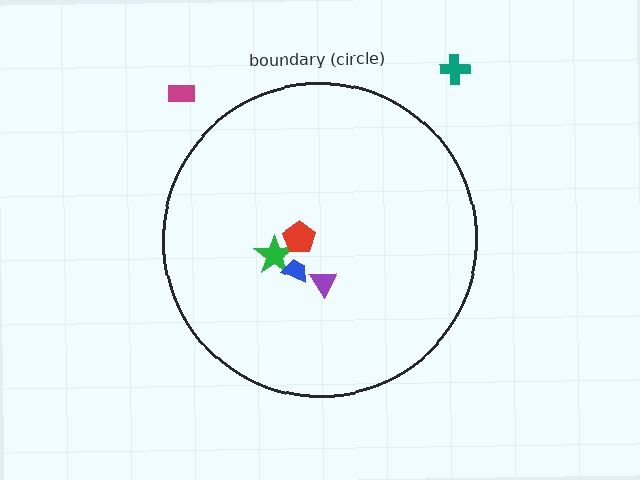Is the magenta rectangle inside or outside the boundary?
Outside.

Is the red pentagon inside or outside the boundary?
Inside.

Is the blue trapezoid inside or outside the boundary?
Inside.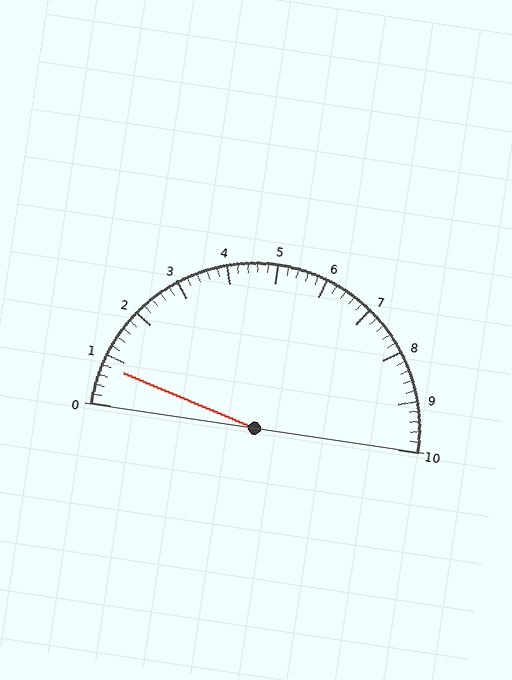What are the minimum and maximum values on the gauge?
The gauge ranges from 0 to 10.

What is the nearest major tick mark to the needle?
The nearest major tick mark is 1.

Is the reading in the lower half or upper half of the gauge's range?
The reading is in the lower half of the range (0 to 10).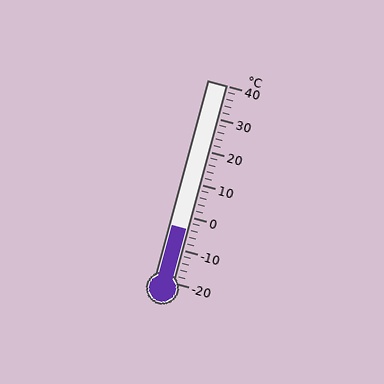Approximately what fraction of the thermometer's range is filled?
The thermometer is filled to approximately 25% of its range.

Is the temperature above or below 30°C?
The temperature is below 30°C.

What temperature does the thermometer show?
The thermometer shows approximately -4°C.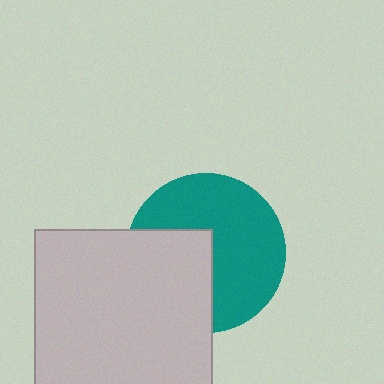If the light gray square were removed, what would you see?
You would see the complete teal circle.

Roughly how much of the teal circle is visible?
About half of it is visible (roughly 62%).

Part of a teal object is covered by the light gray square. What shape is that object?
It is a circle.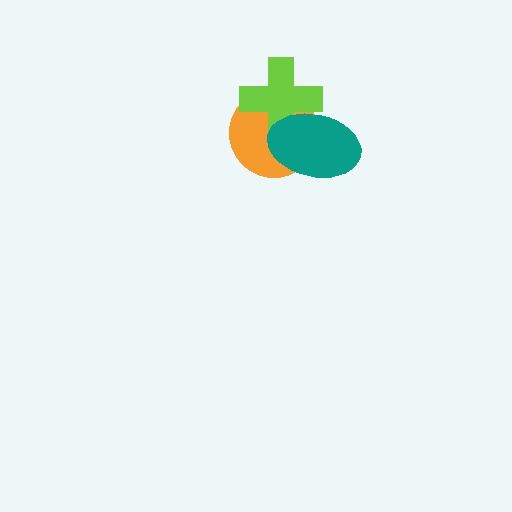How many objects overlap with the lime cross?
2 objects overlap with the lime cross.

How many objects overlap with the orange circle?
2 objects overlap with the orange circle.